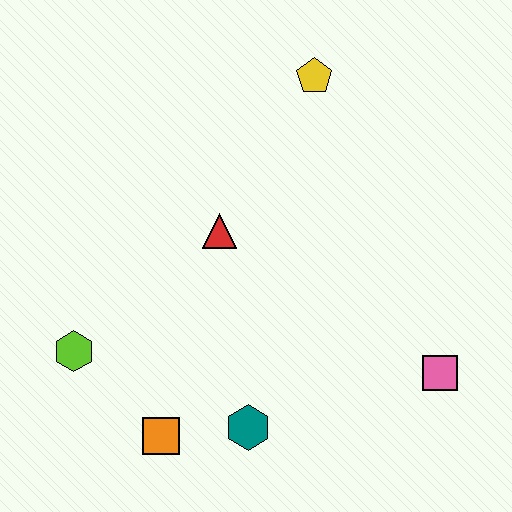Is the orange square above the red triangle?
No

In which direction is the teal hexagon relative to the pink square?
The teal hexagon is to the left of the pink square.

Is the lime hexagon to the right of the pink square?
No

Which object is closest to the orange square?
The teal hexagon is closest to the orange square.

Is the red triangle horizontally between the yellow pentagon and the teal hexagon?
No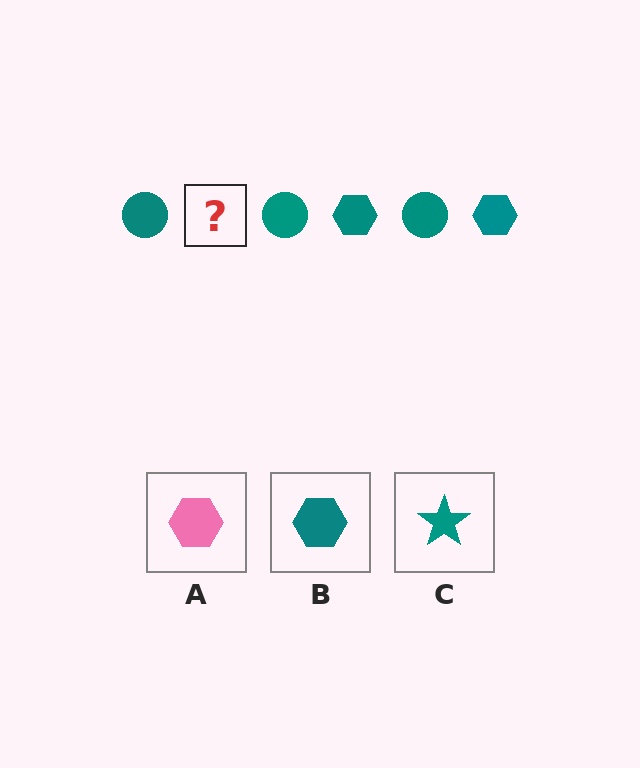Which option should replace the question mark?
Option B.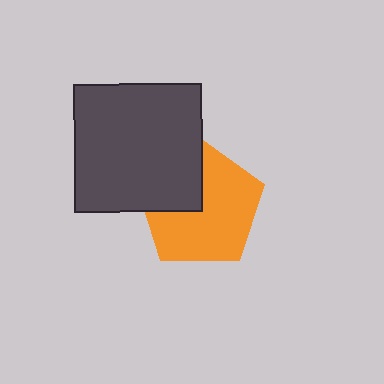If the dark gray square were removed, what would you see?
You would see the complete orange pentagon.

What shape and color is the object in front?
The object in front is a dark gray square.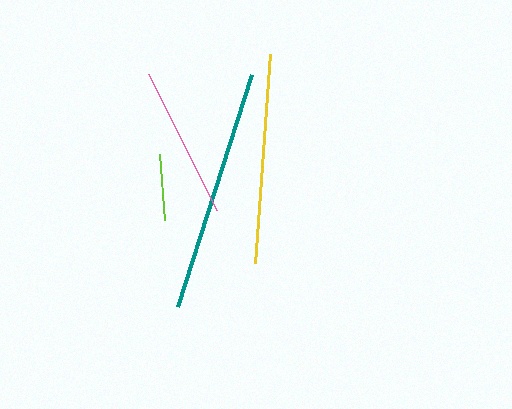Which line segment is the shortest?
The lime line is the shortest at approximately 66 pixels.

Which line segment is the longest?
The teal line is the longest at approximately 244 pixels.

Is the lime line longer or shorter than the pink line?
The pink line is longer than the lime line.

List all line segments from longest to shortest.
From longest to shortest: teal, yellow, pink, lime.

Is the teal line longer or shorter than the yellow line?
The teal line is longer than the yellow line.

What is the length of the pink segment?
The pink segment is approximately 152 pixels long.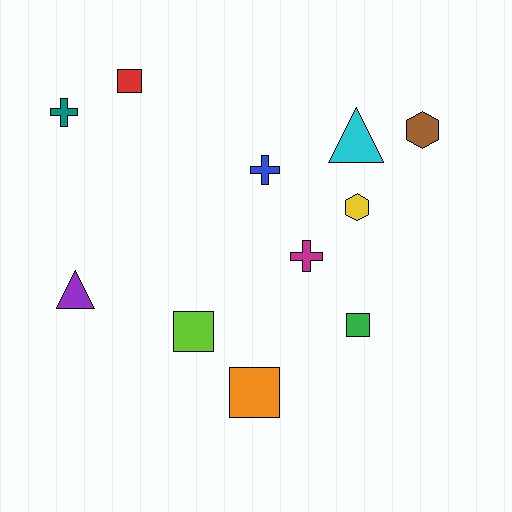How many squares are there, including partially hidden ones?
There are 4 squares.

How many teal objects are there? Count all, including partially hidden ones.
There is 1 teal object.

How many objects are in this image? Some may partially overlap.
There are 11 objects.